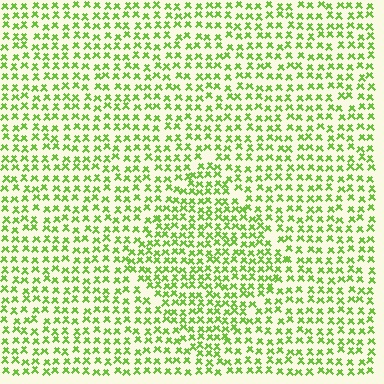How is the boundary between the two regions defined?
The boundary is defined by a change in element density (approximately 1.4x ratio). All elements are the same color, size, and shape.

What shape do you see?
I see a diamond.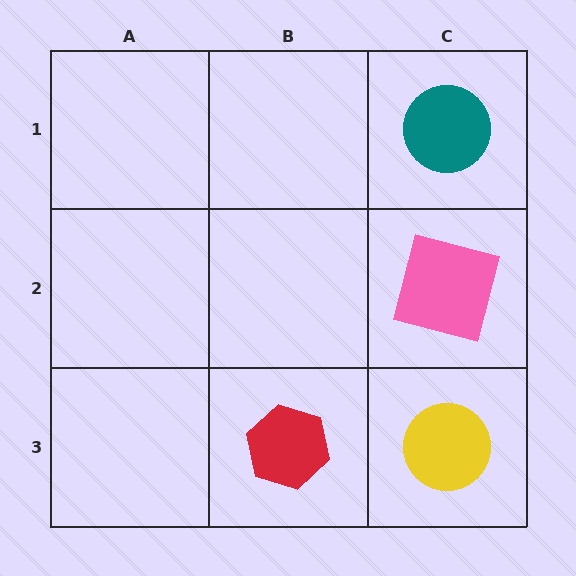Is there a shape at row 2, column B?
No, that cell is empty.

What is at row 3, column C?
A yellow circle.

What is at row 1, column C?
A teal circle.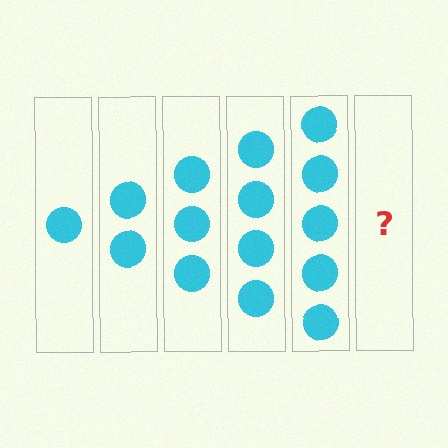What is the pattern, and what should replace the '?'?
The pattern is that each step adds one more circle. The '?' should be 6 circles.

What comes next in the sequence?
The next element should be 6 circles.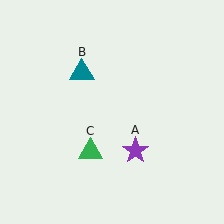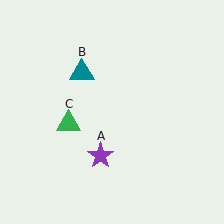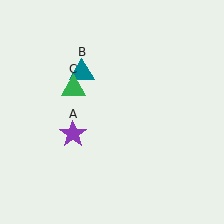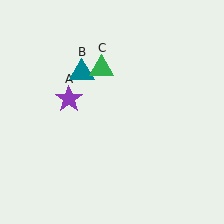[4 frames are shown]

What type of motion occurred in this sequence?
The purple star (object A), green triangle (object C) rotated clockwise around the center of the scene.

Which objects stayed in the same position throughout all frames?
Teal triangle (object B) remained stationary.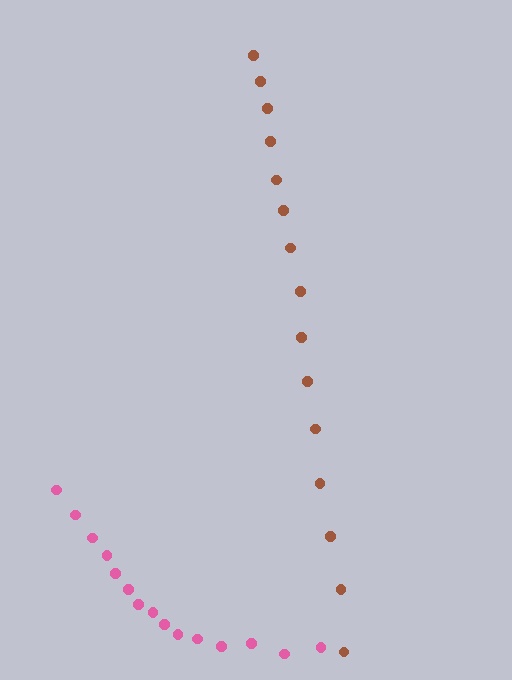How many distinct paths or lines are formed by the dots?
There are 2 distinct paths.